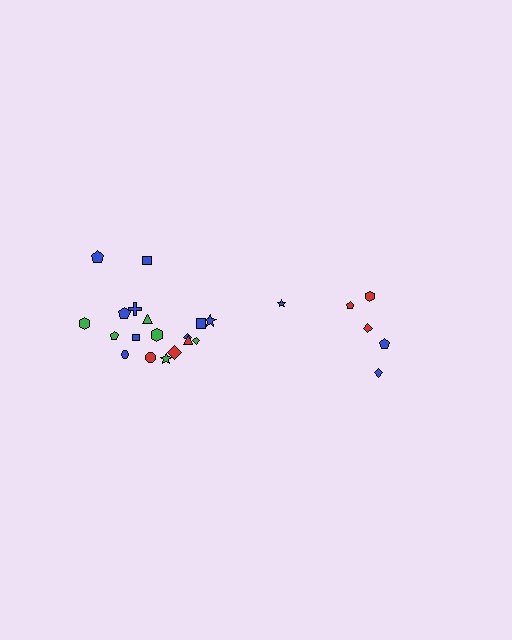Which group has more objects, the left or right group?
The left group.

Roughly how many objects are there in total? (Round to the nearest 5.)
Roughly 25 objects in total.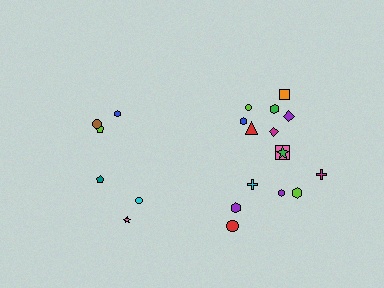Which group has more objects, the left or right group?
The right group.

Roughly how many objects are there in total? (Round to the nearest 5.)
Roughly 20 objects in total.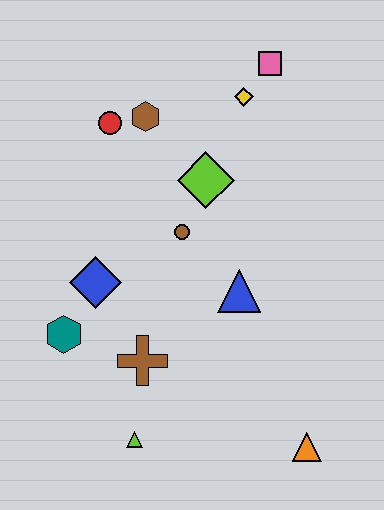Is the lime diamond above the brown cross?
Yes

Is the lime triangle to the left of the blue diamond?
No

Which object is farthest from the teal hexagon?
The pink square is farthest from the teal hexagon.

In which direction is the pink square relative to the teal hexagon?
The pink square is above the teal hexagon.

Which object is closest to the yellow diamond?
The pink square is closest to the yellow diamond.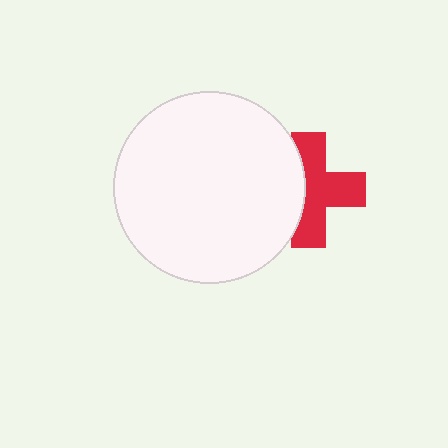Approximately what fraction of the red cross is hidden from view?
Roughly 36% of the red cross is hidden behind the white circle.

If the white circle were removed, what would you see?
You would see the complete red cross.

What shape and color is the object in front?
The object in front is a white circle.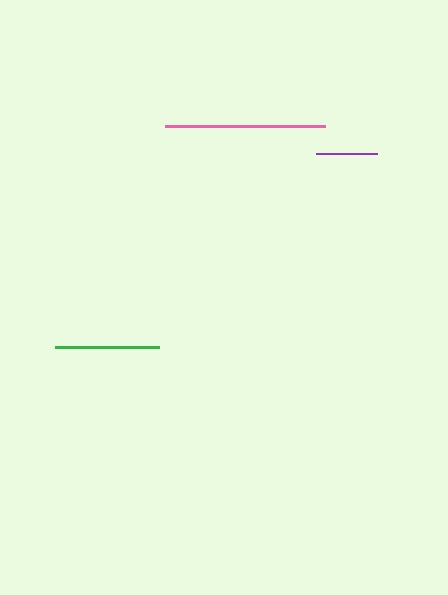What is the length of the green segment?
The green segment is approximately 105 pixels long.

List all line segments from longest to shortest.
From longest to shortest: pink, green, purple.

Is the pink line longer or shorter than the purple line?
The pink line is longer than the purple line.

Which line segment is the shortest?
The purple line is the shortest at approximately 60 pixels.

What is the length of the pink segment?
The pink segment is approximately 160 pixels long.